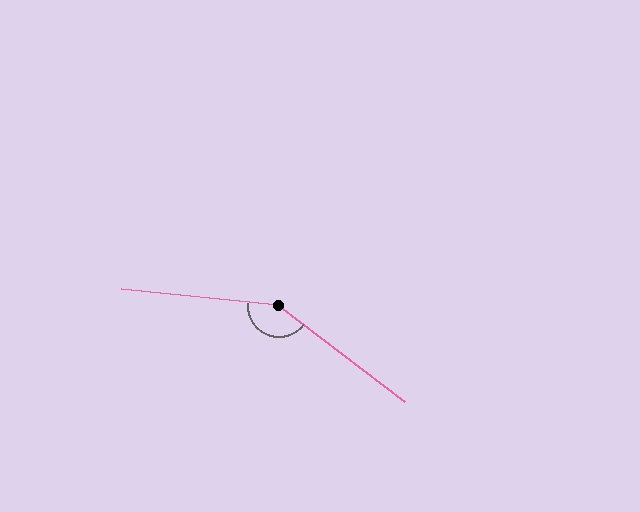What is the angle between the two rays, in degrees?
Approximately 149 degrees.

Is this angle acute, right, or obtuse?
It is obtuse.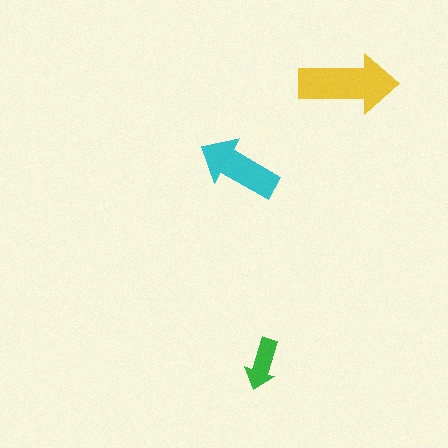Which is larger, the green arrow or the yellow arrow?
The yellow one.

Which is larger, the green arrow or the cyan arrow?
The cyan one.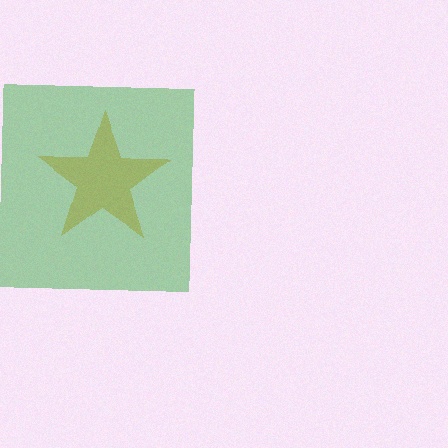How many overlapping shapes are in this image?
There are 2 overlapping shapes in the image.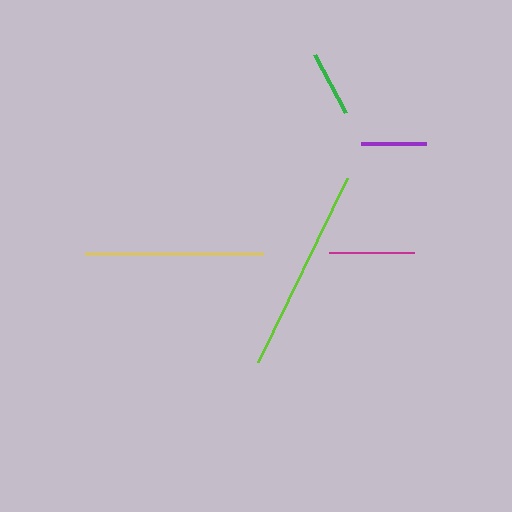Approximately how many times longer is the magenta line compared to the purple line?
The magenta line is approximately 1.3 times the length of the purple line.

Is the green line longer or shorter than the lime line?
The lime line is longer than the green line.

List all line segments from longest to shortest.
From longest to shortest: lime, yellow, magenta, green, purple.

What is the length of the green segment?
The green segment is approximately 65 pixels long.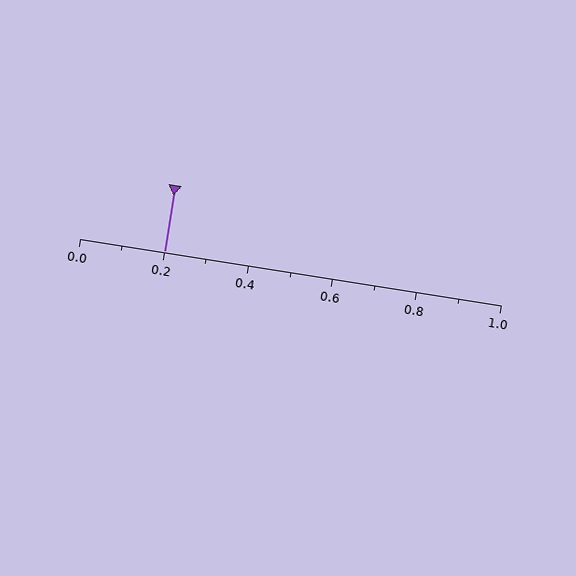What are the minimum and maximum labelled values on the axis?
The axis runs from 0.0 to 1.0.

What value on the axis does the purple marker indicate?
The marker indicates approximately 0.2.